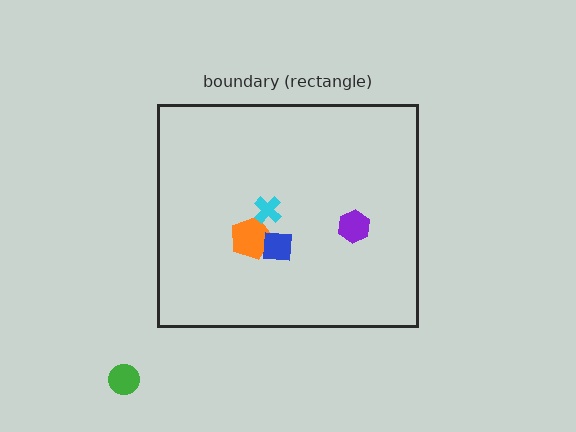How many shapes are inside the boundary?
4 inside, 1 outside.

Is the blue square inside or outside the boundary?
Inside.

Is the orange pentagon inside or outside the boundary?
Inside.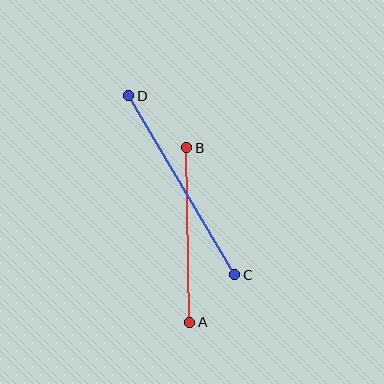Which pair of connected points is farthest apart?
Points C and D are farthest apart.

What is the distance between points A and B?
The distance is approximately 175 pixels.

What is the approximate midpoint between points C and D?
The midpoint is at approximately (182, 185) pixels.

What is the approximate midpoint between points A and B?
The midpoint is at approximately (188, 235) pixels.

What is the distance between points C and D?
The distance is approximately 208 pixels.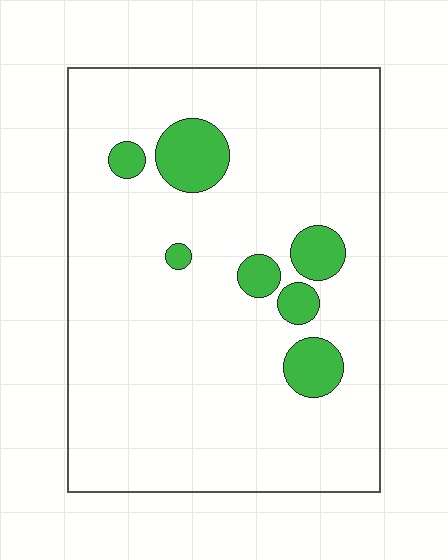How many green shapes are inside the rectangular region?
7.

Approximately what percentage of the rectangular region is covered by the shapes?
Approximately 10%.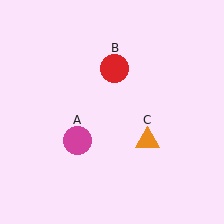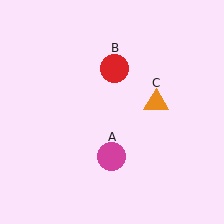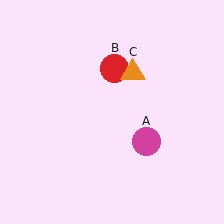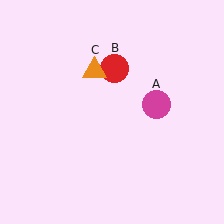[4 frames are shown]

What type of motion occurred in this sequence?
The magenta circle (object A), orange triangle (object C) rotated counterclockwise around the center of the scene.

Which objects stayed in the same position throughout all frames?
Red circle (object B) remained stationary.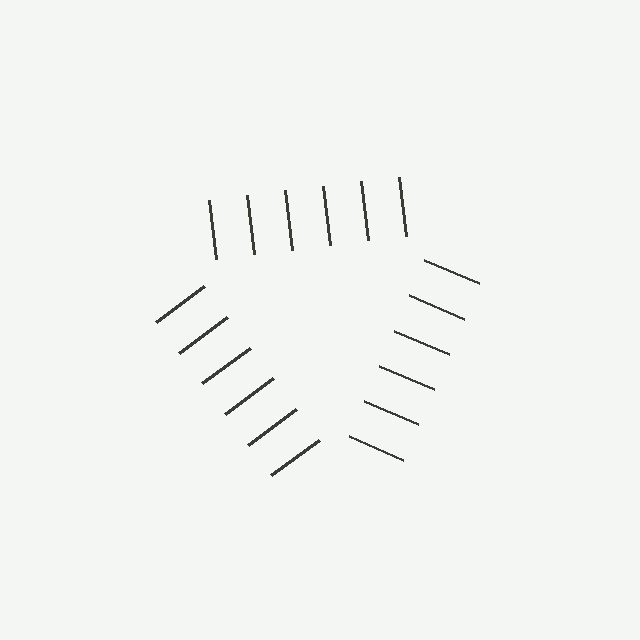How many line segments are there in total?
18 — 6 along each of the 3 edges.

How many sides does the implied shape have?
3 sides — the line-ends trace a triangle.